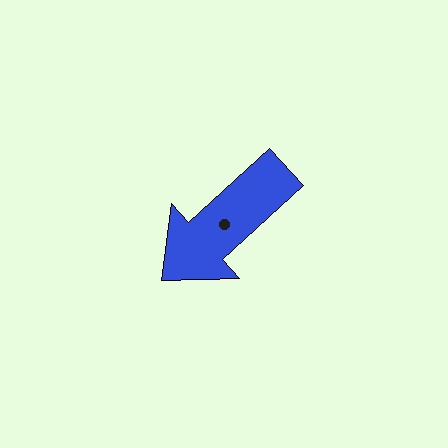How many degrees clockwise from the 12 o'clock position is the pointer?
Approximately 228 degrees.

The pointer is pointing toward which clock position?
Roughly 8 o'clock.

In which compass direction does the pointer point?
Southwest.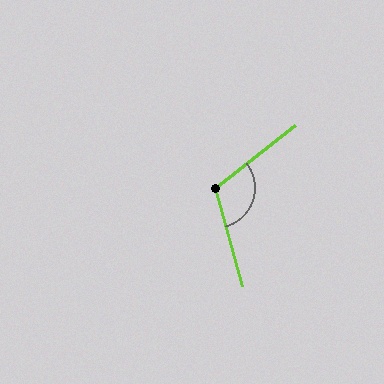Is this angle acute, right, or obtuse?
It is obtuse.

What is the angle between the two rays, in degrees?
Approximately 112 degrees.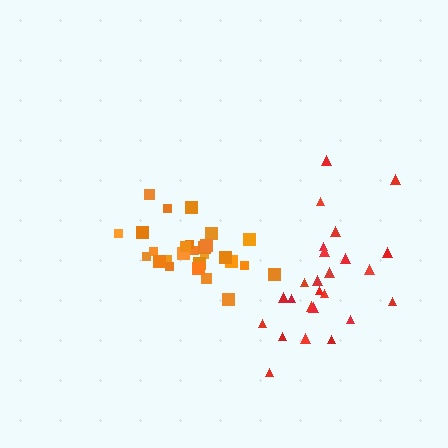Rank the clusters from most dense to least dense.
orange, red.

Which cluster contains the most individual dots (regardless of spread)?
Orange (27).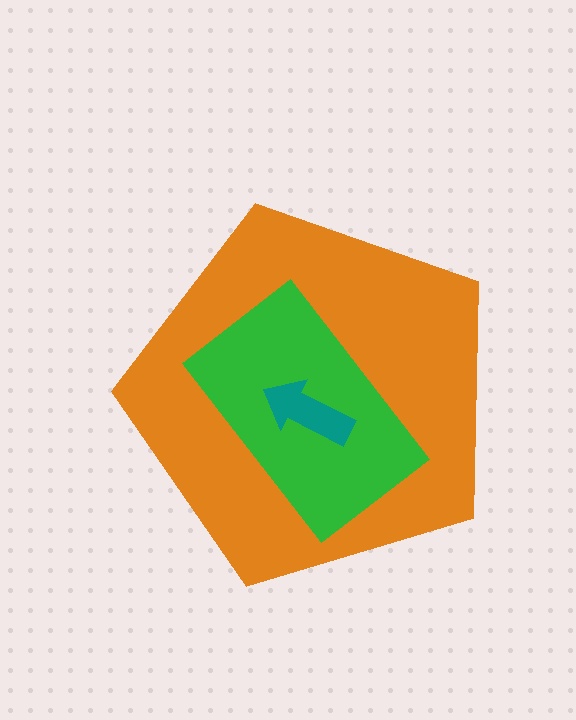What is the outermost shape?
The orange pentagon.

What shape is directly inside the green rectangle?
The teal arrow.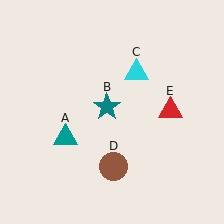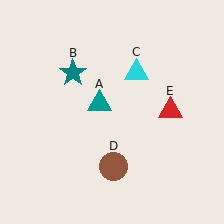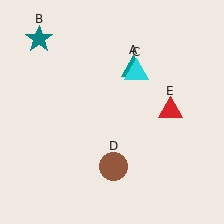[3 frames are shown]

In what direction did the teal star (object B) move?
The teal star (object B) moved up and to the left.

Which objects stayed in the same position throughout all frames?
Cyan triangle (object C) and brown circle (object D) and red triangle (object E) remained stationary.